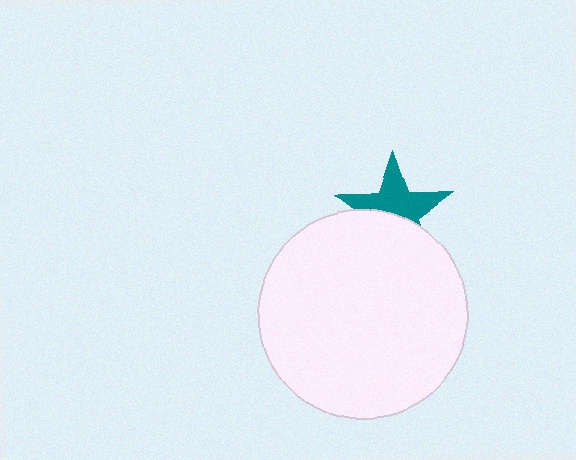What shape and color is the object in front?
The object in front is a white circle.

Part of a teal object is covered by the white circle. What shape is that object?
It is a star.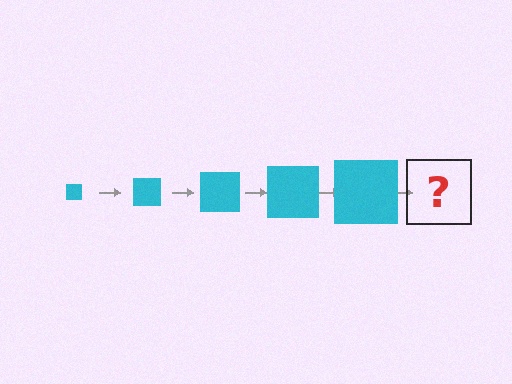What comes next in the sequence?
The next element should be a cyan square, larger than the previous one.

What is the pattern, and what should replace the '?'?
The pattern is that the square gets progressively larger each step. The '?' should be a cyan square, larger than the previous one.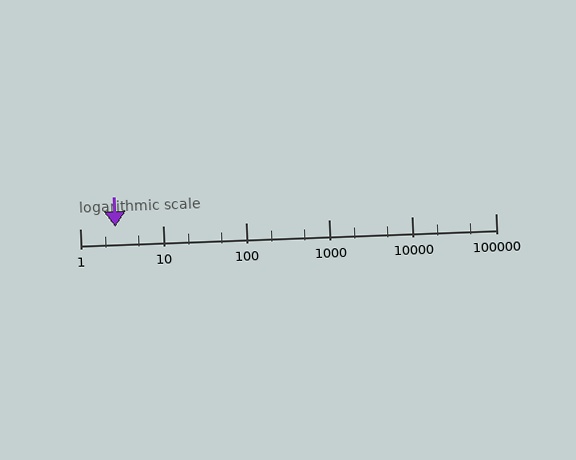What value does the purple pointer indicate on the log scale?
The pointer indicates approximately 2.7.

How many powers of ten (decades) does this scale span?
The scale spans 5 decades, from 1 to 100000.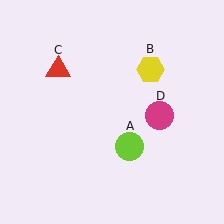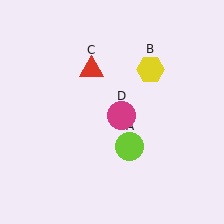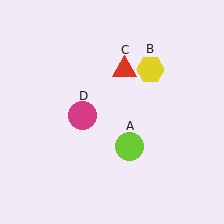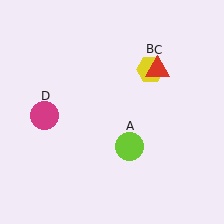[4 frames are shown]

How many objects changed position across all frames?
2 objects changed position: red triangle (object C), magenta circle (object D).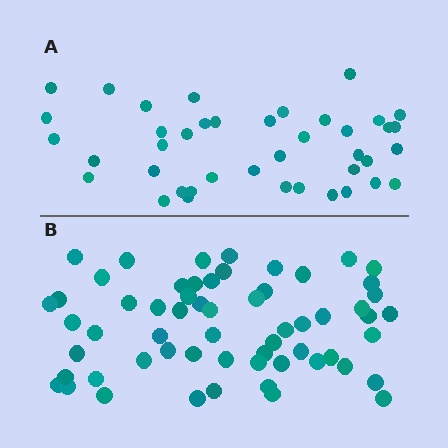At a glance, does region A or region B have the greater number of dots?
Region B (the bottom region) has more dots.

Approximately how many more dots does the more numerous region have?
Region B has approximately 20 more dots than region A.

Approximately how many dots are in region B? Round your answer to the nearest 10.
About 60 dots.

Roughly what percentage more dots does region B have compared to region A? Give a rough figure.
About 45% more.